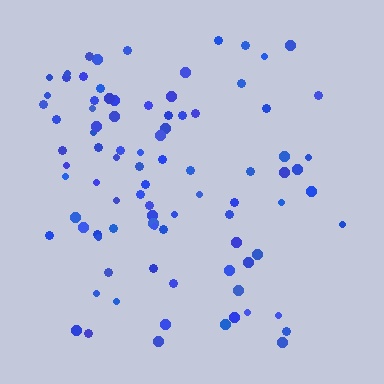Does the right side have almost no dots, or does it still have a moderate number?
Still a moderate number, just noticeably fewer than the left.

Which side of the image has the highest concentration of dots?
The left.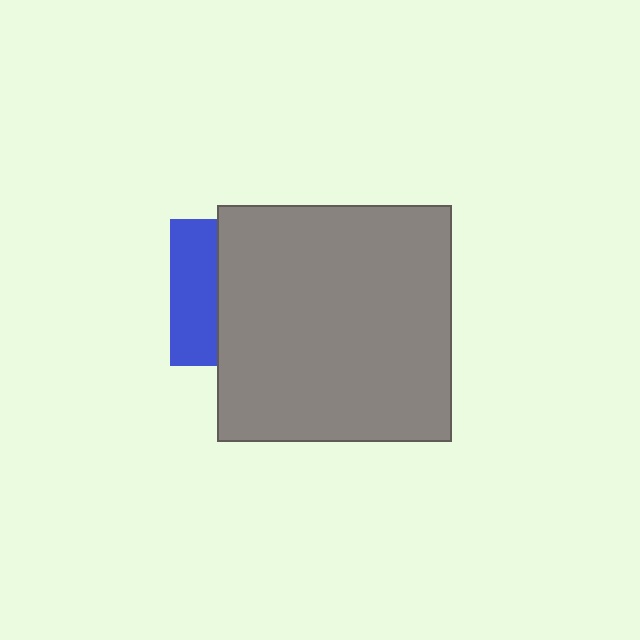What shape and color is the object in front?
The object in front is a gray rectangle.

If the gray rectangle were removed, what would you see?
You would see the complete blue square.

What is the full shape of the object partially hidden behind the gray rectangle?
The partially hidden object is a blue square.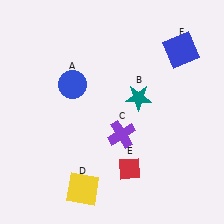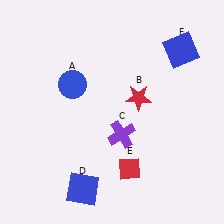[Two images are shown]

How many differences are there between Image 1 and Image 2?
There are 2 differences between the two images.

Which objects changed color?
B changed from teal to red. D changed from yellow to blue.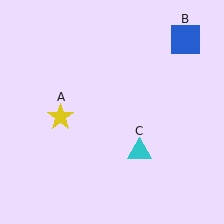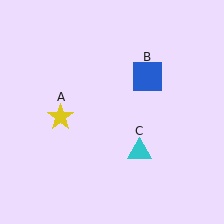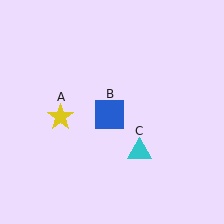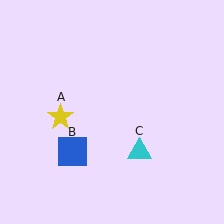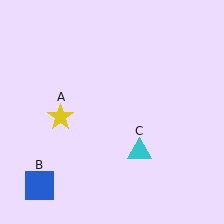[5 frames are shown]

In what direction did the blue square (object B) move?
The blue square (object B) moved down and to the left.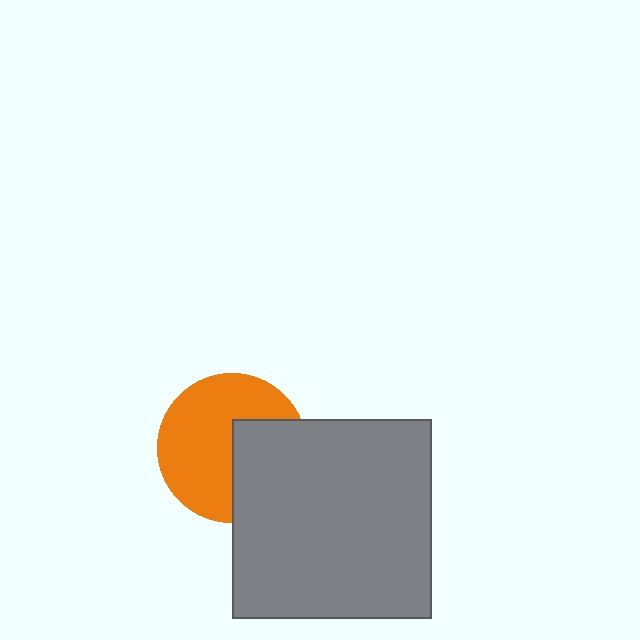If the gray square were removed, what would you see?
You would see the complete orange circle.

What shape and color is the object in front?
The object in front is a gray square.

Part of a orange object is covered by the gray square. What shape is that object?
It is a circle.